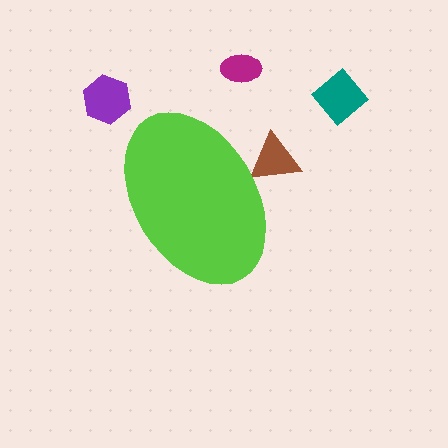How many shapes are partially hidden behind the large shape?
1 shape is partially hidden.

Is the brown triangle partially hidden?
Yes, the brown triangle is partially hidden behind the lime ellipse.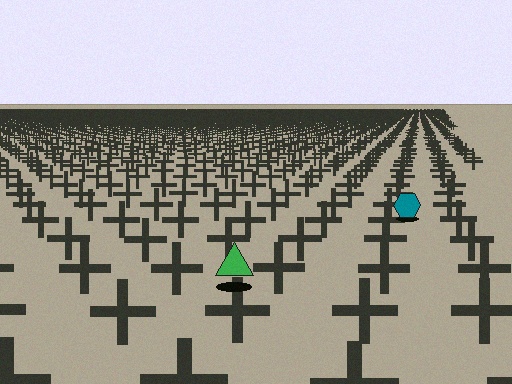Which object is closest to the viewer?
The green triangle is closest. The texture marks near it are larger and more spread out.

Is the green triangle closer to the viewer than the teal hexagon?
Yes. The green triangle is closer — you can tell from the texture gradient: the ground texture is coarser near it.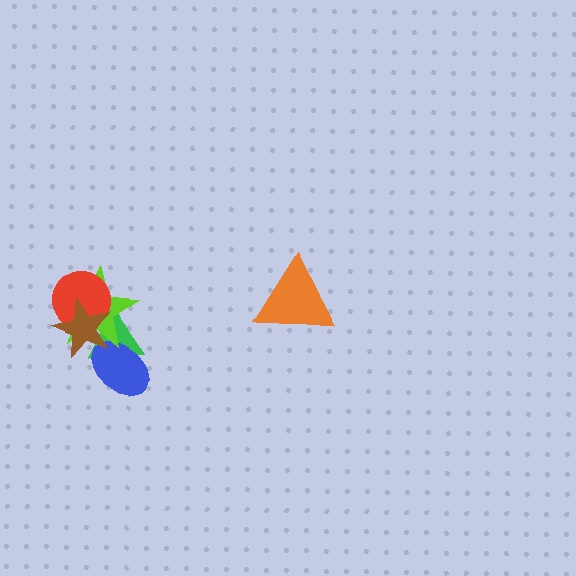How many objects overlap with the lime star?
4 objects overlap with the lime star.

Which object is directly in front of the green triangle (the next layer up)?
The blue ellipse is directly in front of the green triangle.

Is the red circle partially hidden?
Yes, it is partially covered by another shape.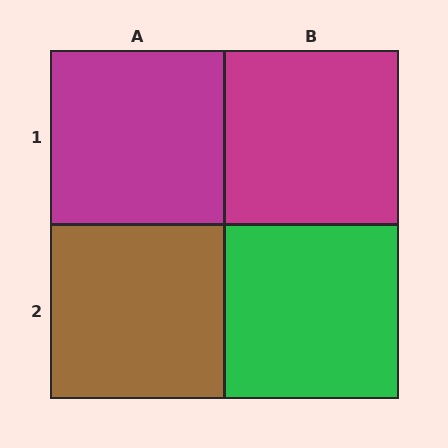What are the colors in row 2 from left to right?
Brown, green.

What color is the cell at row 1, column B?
Magenta.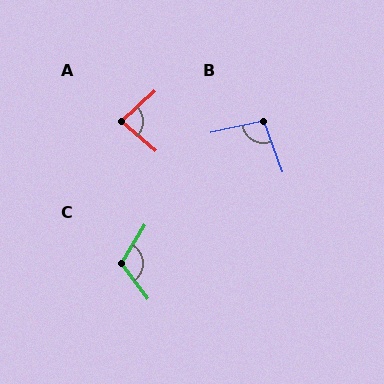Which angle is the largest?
C, at approximately 112 degrees.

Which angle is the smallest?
A, at approximately 83 degrees.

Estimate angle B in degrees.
Approximately 98 degrees.